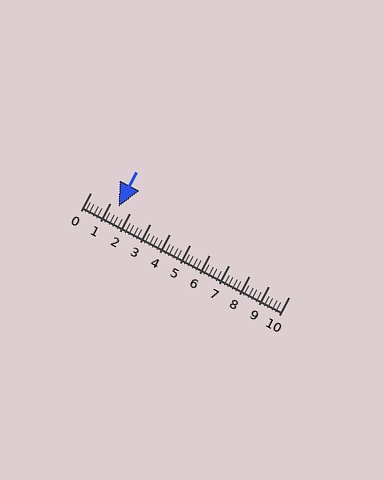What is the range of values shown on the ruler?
The ruler shows values from 0 to 10.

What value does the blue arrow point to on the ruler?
The blue arrow points to approximately 1.4.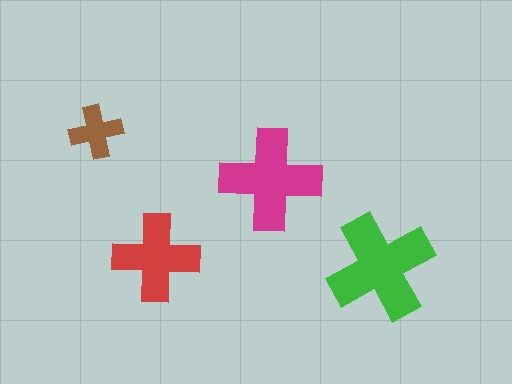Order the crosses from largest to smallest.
the green one, the magenta one, the red one, the brown one.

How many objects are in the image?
There are 4 objects in the image.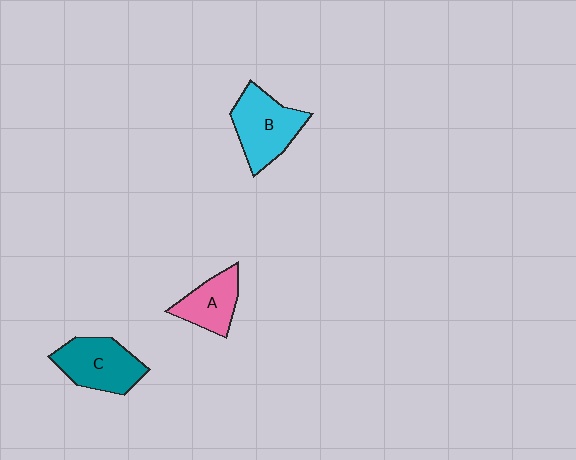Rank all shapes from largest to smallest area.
From largest to smallest: B (cyan), C (teal), A (pink).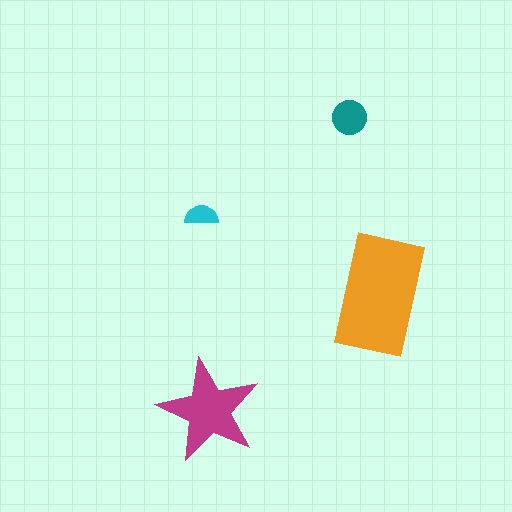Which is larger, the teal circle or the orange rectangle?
The orange rectangle.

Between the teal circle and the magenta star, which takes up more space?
The magenta star.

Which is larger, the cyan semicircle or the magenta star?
The magenta star.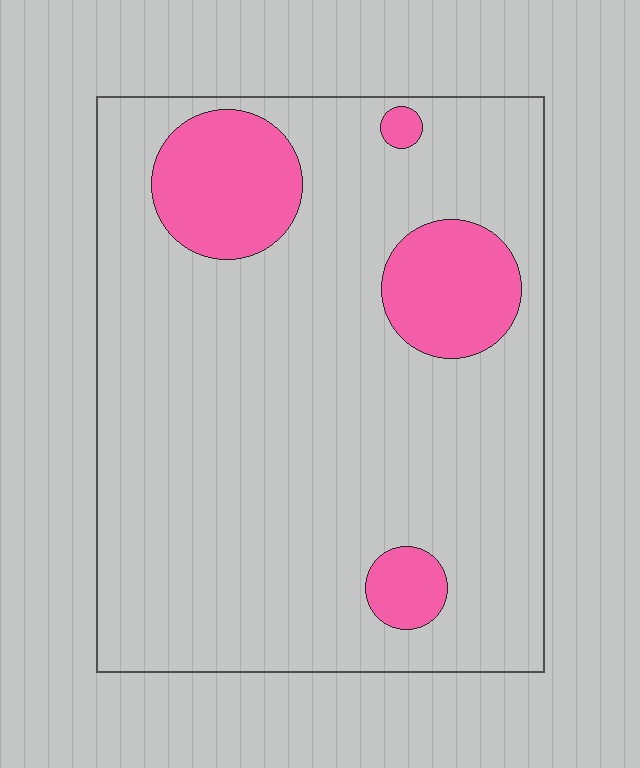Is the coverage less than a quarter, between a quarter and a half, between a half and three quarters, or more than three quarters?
Less than a quarter.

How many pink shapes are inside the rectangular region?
4.